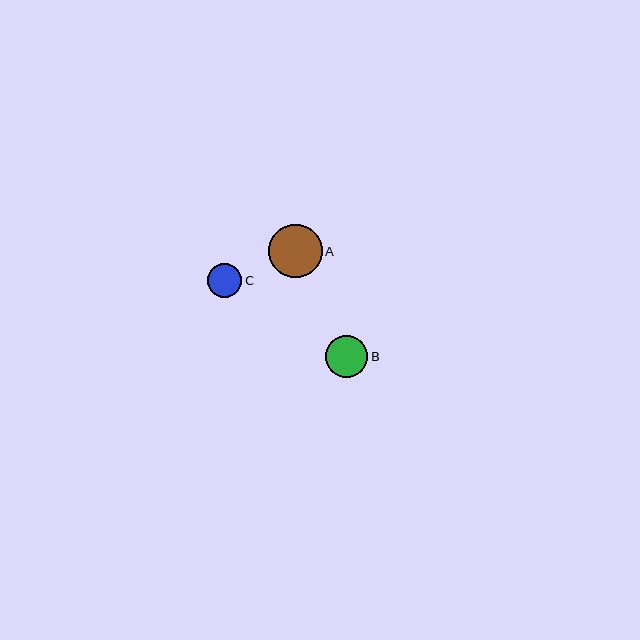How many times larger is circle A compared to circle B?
Circle A is approximately 1.3 times the size of circle B.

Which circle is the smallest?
Circle C is the smallest with a size of approximately 34 pixels.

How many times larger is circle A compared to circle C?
Circle A is approximately 1.6 times the size of circle C.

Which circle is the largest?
Circle A is the largest with a size of approximately 54 pixels.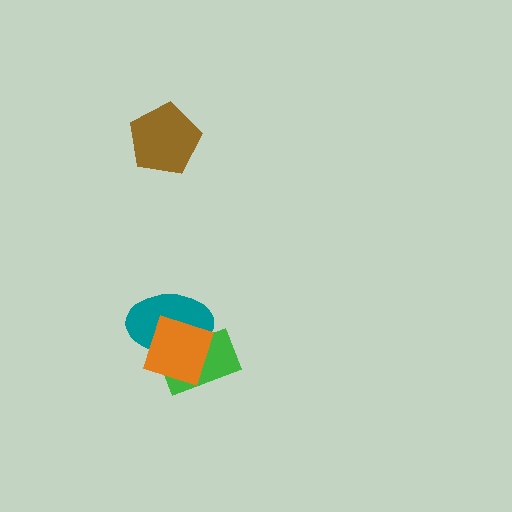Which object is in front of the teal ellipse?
The orange square is in front of the teal ellipse.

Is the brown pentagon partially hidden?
No, no other shape covers it.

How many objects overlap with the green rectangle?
2 objects overlap with the green rectangle.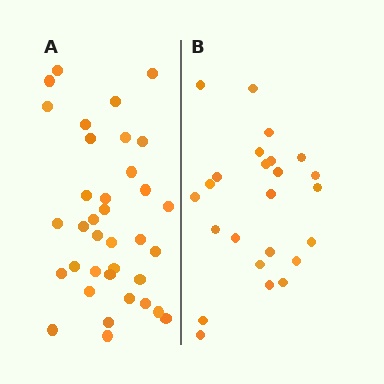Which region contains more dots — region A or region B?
Region A (the left region) has more dots.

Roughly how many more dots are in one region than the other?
Region A has roughly 12 or so more dots than region B.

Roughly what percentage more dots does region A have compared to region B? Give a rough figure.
About 50% more.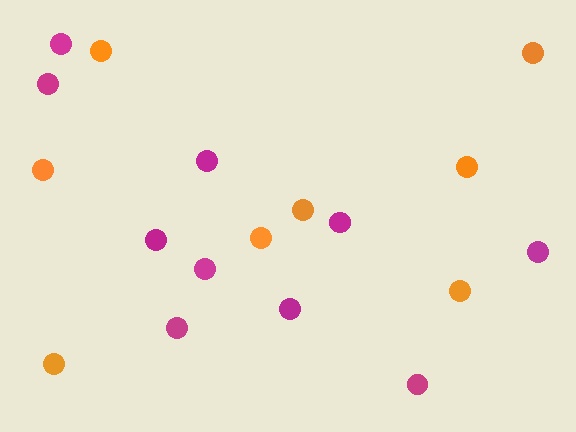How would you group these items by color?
There are 2 groups: one group of magenta circles (10) and one group of orange circles (8).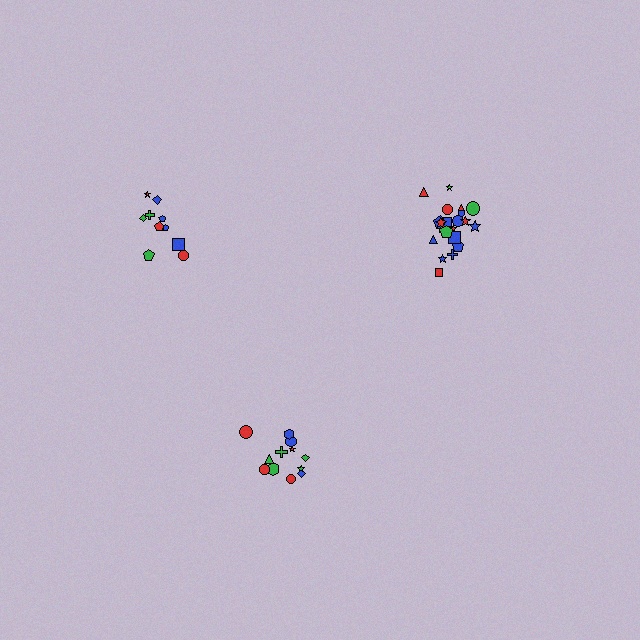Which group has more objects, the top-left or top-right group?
The top-right group.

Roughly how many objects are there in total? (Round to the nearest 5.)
Roughly 45 objects in total.